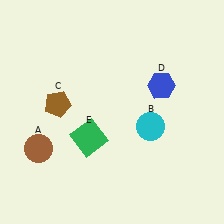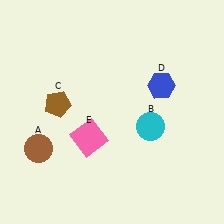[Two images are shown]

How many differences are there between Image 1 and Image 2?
There is 1 difference between the two images.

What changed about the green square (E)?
In Image 1, E is green. In Image 2, it changed to pink.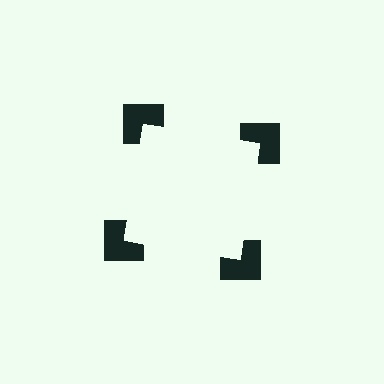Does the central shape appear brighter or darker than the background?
It typically appears slightly brighter than the background, even though no actual brightness change is drawn.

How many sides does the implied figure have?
4 sides.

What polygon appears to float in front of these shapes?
An illusory square — its edges are inferred from the aligned wedge cuts in the notched squares, not physically drawn.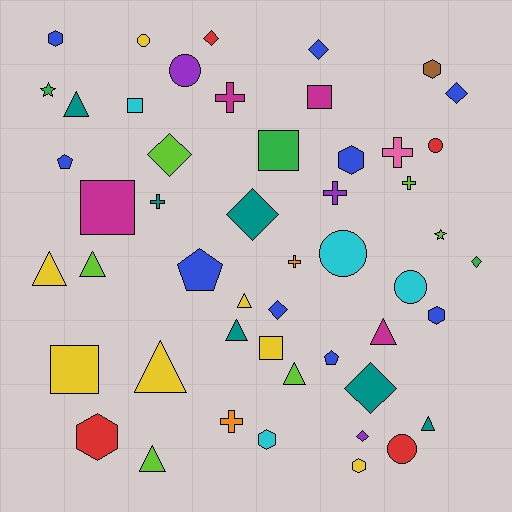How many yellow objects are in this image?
There are 7 yellow objects.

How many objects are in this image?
There are 50 objects.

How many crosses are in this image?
There are 7 crosses.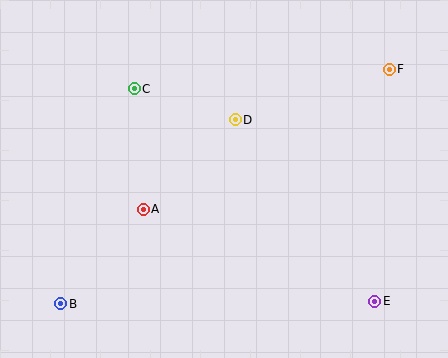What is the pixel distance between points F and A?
The distance between F and A is 283 pixels.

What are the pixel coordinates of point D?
Point D is at (235, 120).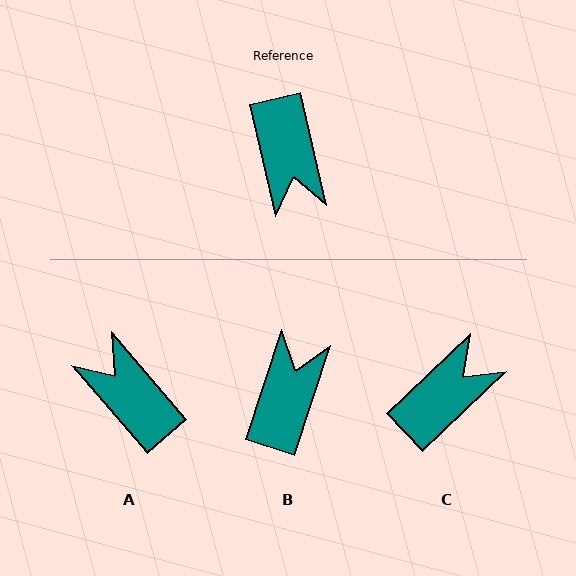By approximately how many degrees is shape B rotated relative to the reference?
Approximately 149 degrees counter-clockwise.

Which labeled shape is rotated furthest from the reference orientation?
A, about 152 degrees away.